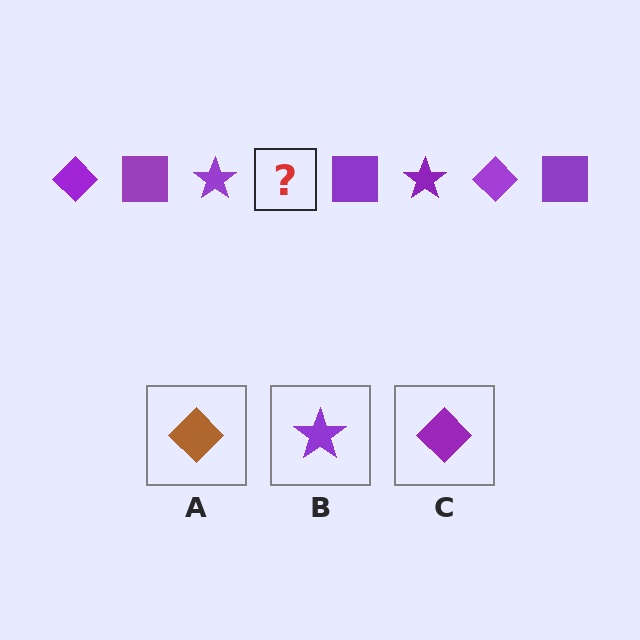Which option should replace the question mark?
Option C.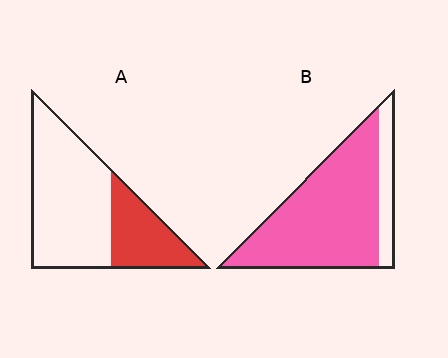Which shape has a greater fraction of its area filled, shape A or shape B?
Shape B.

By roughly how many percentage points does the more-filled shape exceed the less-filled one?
By roughly 50 percentage points (B over A).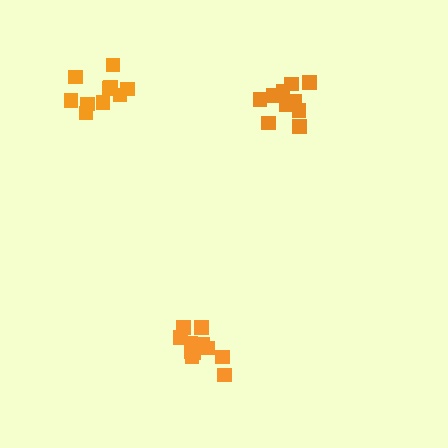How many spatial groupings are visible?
There are 3 spatial groupings.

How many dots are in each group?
Group 1: 11 dots, Group 2: 11 dots, Group 3: 11 dots (33 total).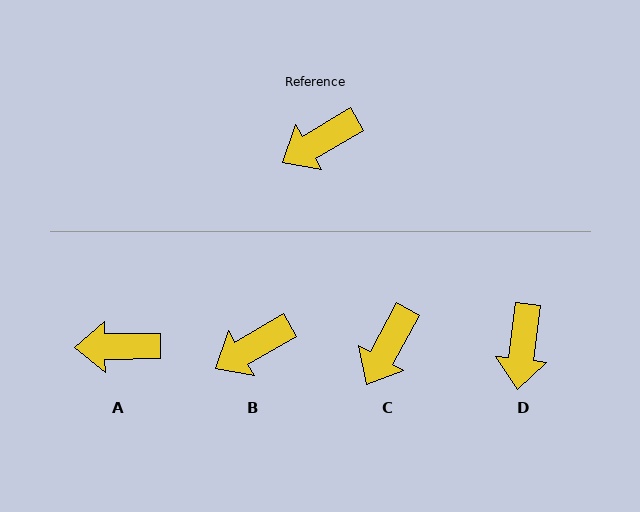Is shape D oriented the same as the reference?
No, it is off by about 53 degrees.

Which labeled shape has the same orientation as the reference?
B.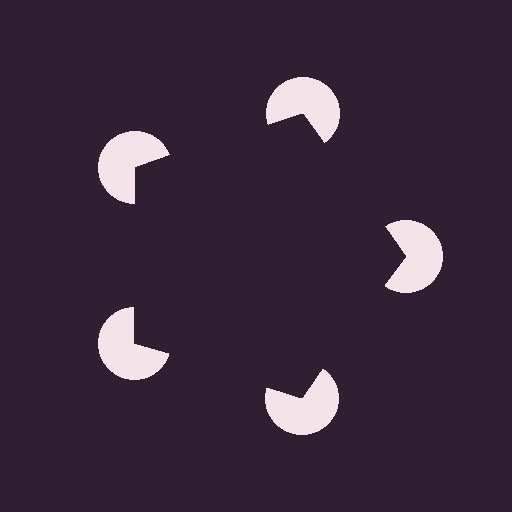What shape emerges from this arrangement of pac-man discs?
An illusory pentagon — its edges are inferred from the aligned wedge cuts in the pac-man discs, not physically drawn.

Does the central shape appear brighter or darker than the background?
It typically appears slightly darker than the background, even though no actual brightness change is drawn.